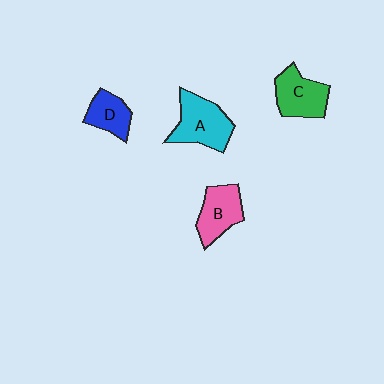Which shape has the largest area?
Shape A (cyan).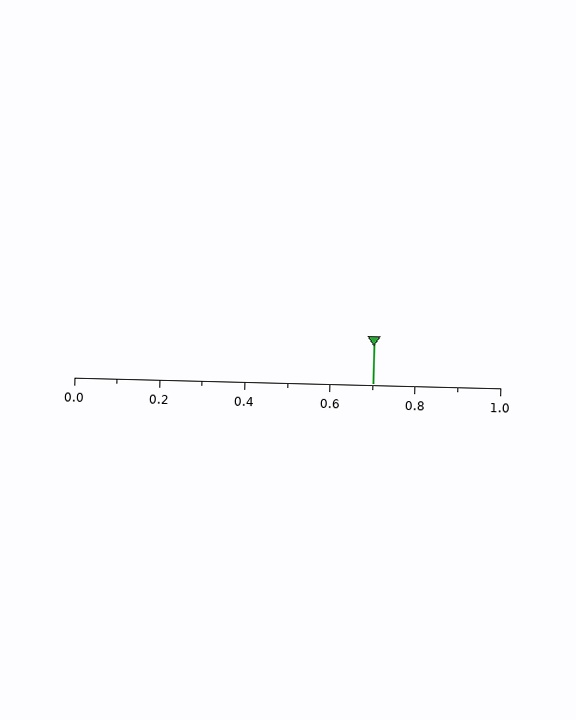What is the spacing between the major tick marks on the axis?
The major ticks are spaced 0.2 apart.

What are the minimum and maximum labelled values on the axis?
The axis runs from 0.0 to 1.0.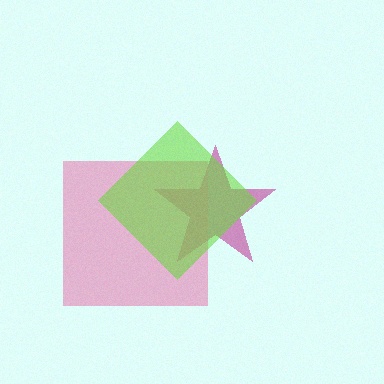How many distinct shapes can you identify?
There are 3 distinct shapes: a magenta star, a pink square, a lime diamond.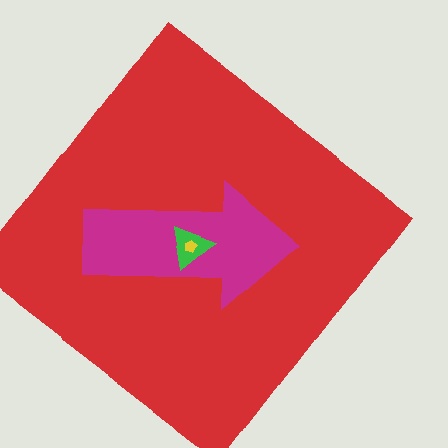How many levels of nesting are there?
4.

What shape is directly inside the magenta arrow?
The green triangle.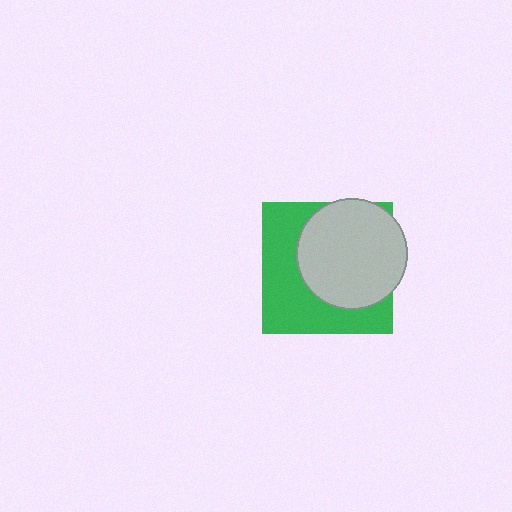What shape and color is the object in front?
The object in front is a light gray circle.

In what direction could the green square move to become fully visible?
The green square could move toward the lower-left. That would shift it out from behind the light gray circle entirely.